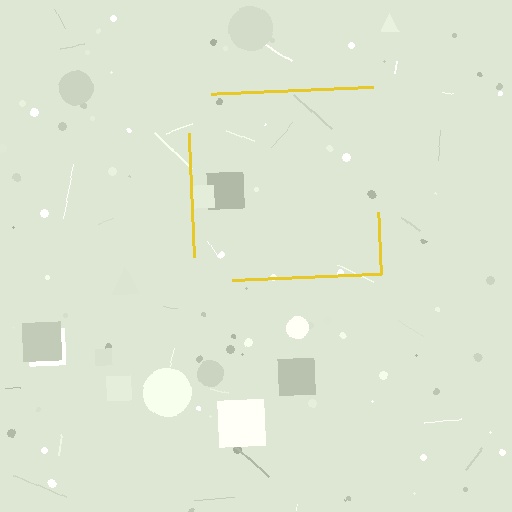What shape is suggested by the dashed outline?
The dashed outline suggests a square.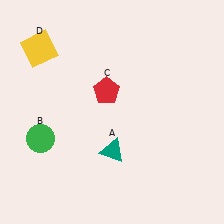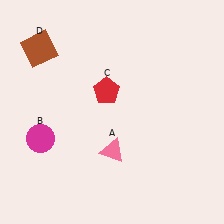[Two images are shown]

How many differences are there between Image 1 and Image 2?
There are 3 differences between the two images.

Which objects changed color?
A changed from teal to pink. B changed from green to magenta. D changed from yellow to brown.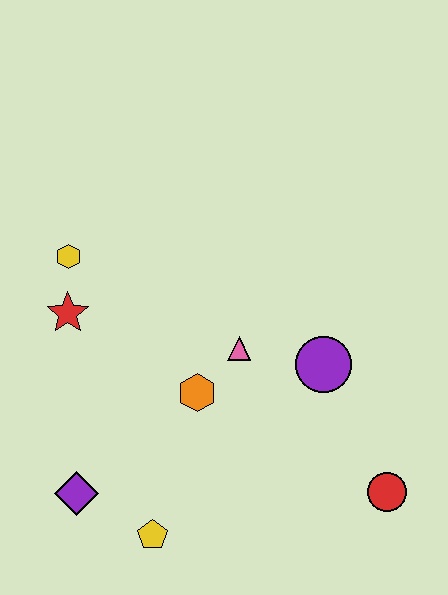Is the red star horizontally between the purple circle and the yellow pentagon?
No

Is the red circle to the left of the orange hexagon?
No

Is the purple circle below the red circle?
No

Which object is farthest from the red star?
The red circle is farthest from the red star.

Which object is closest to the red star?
The yellow hexagon is closest to the red star.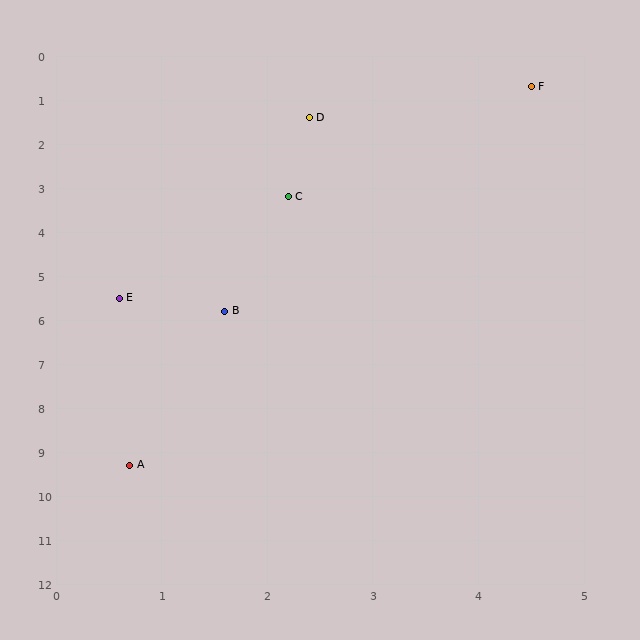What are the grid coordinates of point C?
Point C is at approximately (2.2, 3.2).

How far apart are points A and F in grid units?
Points A and F are about 9.4 grid units apart.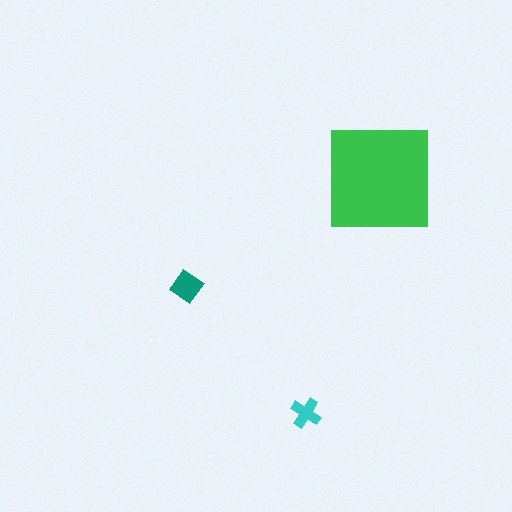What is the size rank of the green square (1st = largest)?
1st.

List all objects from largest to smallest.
The green square, the teal diamond, the cyan cross.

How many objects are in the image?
There are 3 objects in the image.